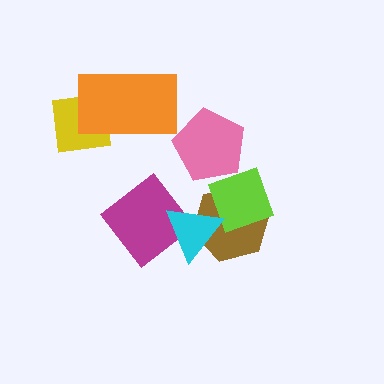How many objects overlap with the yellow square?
1 object overlaps with the yellow square.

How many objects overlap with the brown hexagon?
2 objects overlap with the brown hexagon.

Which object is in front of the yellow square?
The orange rectangle is in front of the yellow square.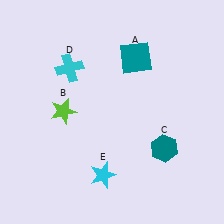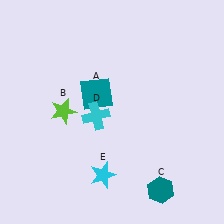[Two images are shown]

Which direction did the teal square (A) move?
The teal square (A) moved left.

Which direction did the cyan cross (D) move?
The cyan cross (D) moved down.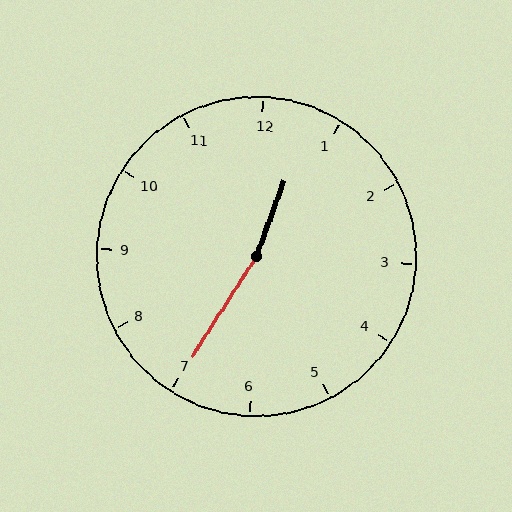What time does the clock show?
12:35.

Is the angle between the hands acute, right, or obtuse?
It is obtuse.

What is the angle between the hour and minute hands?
Approximately 168 degrees.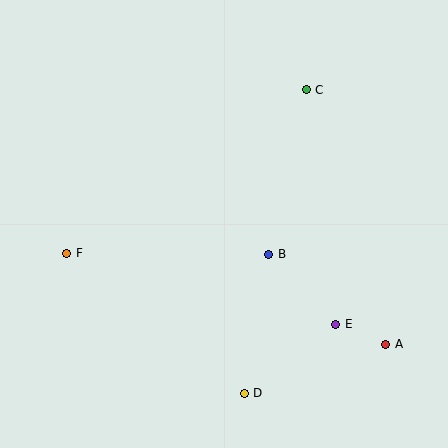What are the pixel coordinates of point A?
Point A is at (386, 344).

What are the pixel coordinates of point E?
Point E is at (336, 324).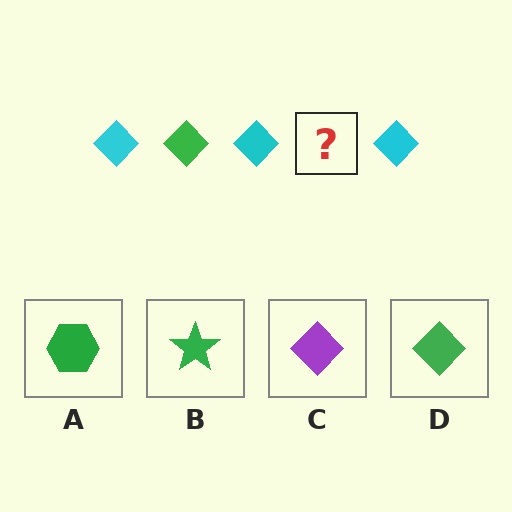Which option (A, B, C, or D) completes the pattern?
D.